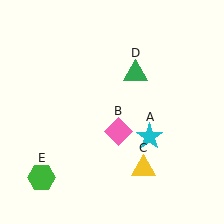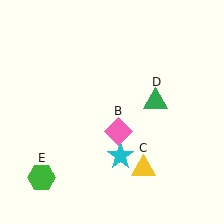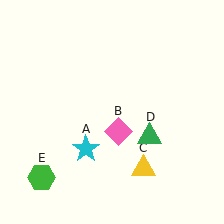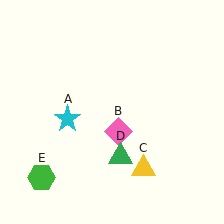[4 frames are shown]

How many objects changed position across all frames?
2 objects changed position: cyan star (object A), green triangle (object D).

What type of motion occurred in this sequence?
The cyan star (object A), green triangle (object D) rotated clockwise around the center of the scene.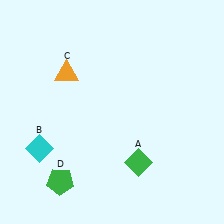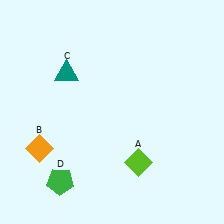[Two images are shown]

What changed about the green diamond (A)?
In Image 1, A is green. In Image 2, it changed to lime.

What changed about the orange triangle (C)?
In Image 1, C is orange. In Image 2, it changed to teal.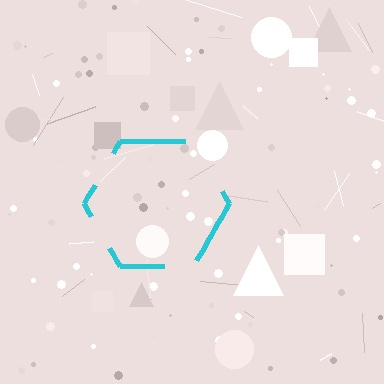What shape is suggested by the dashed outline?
The dashed outline suggests a hexagon.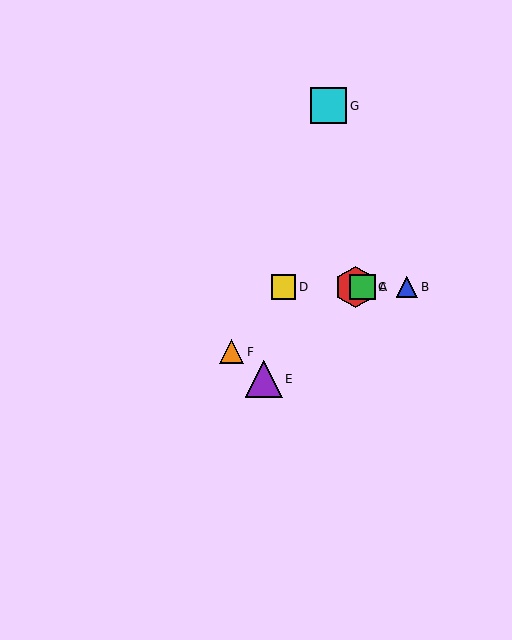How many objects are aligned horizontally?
4 objects (A, B, C, D) are aligned horizontally.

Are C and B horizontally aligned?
Yes, both are at y≈287.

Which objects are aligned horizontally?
Objects A, B, C, D are aligned horizontally.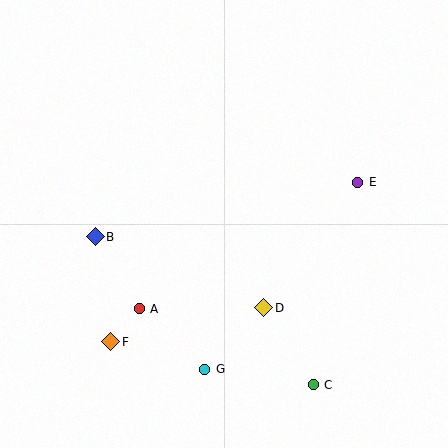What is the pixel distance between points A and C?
The distance between A and C is 190 pixels.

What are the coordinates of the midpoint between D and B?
The midpoint between D and B is at (179, 272).